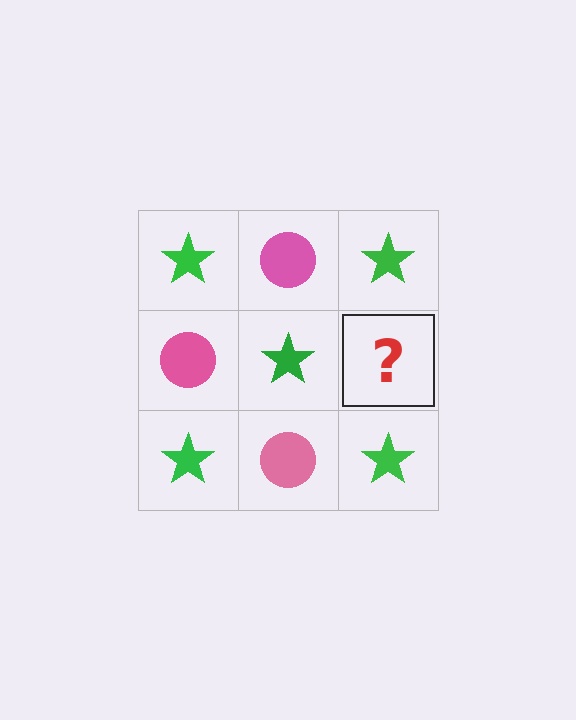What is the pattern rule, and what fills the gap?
The rule is that it alternates green star and pink circle in a checkerboard pattern. The gap should be filled with a pink circle.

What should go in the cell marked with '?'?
The missing cell should contain a pink circle.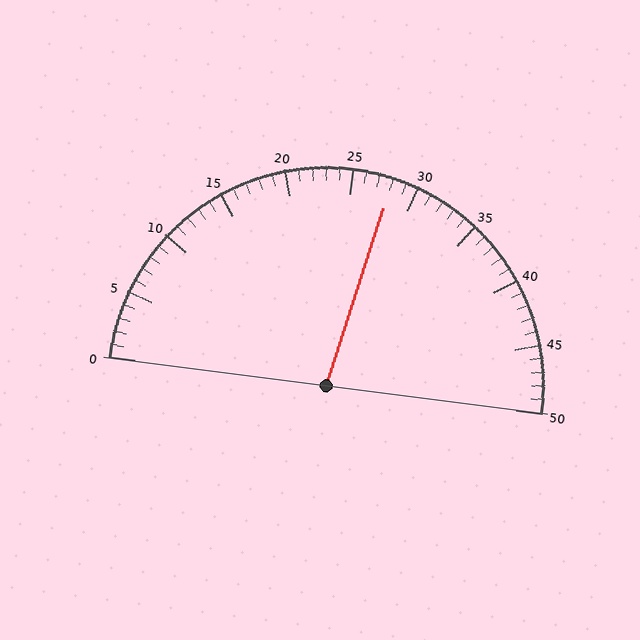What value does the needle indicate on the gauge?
The needle indicates approximately 28.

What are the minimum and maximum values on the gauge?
The gauge ranges from 0 to 50.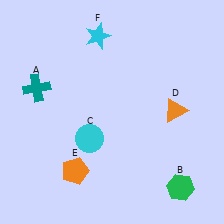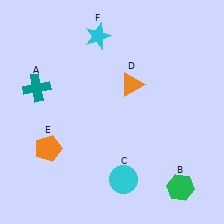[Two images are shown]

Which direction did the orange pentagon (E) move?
The orange pentagon (E) moved left.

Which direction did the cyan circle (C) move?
The cyan circle (C) moved down.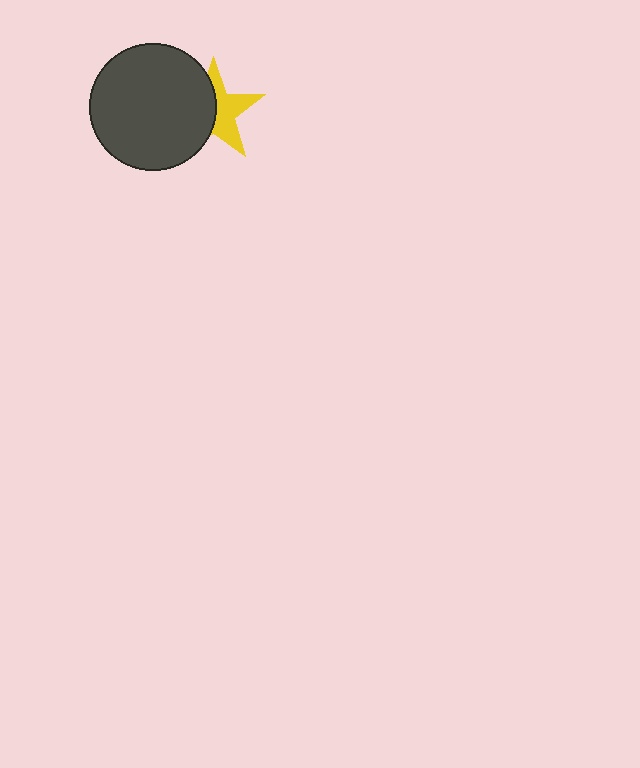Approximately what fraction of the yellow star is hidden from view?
Roughly 50% of the yellow star is hidden behind the dark gray circle.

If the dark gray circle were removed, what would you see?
You would see the complete yellow star.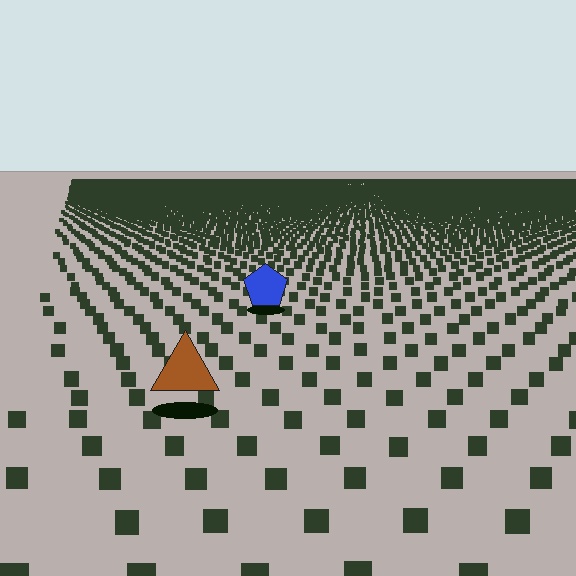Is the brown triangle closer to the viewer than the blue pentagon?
Yes. The brown triangle is closer — you can tell from the texture gradient: the ground texture is coarser near it.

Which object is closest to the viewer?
The brown triangle is closest. The texture marks near it are larger and more spread out.